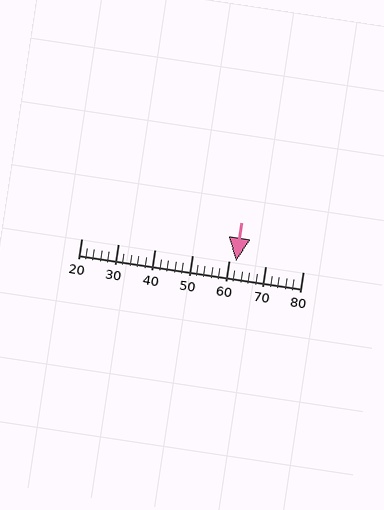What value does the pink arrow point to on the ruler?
The pink arrow points to approximately 62.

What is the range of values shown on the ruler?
The ruler shows values from 20 to 80.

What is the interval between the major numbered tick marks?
The major tick marks are spaced 10 units apart.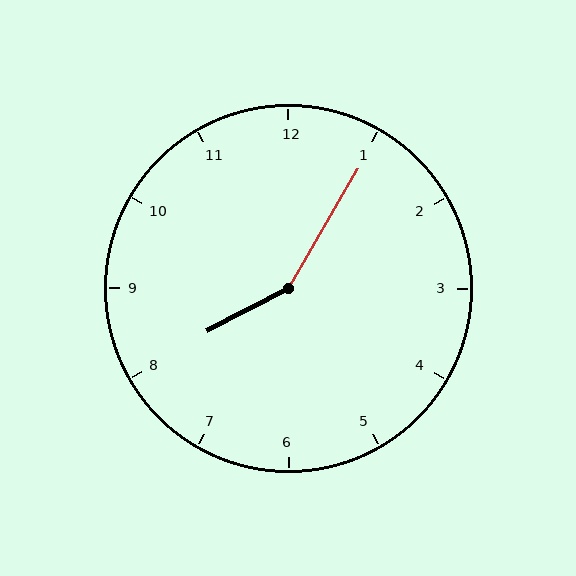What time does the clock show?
8:05.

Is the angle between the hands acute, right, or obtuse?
It is obtuse.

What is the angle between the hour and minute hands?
Approximately 148 degrees.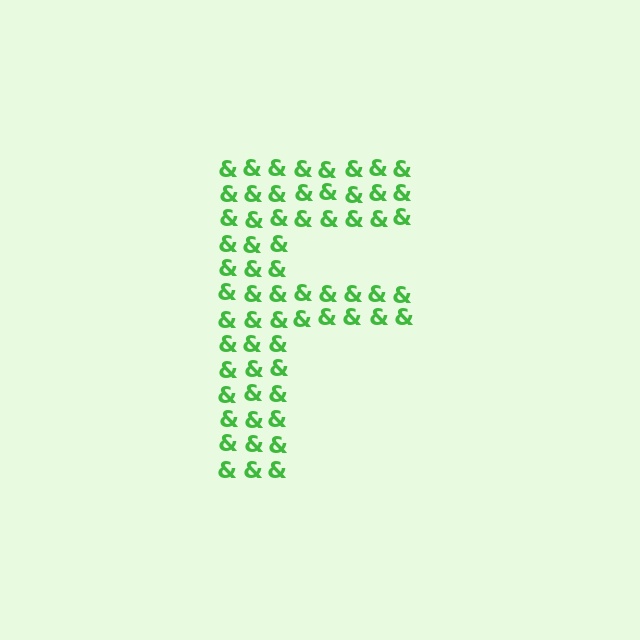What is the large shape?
The large shape is the letter F.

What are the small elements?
The small elements are ampersands.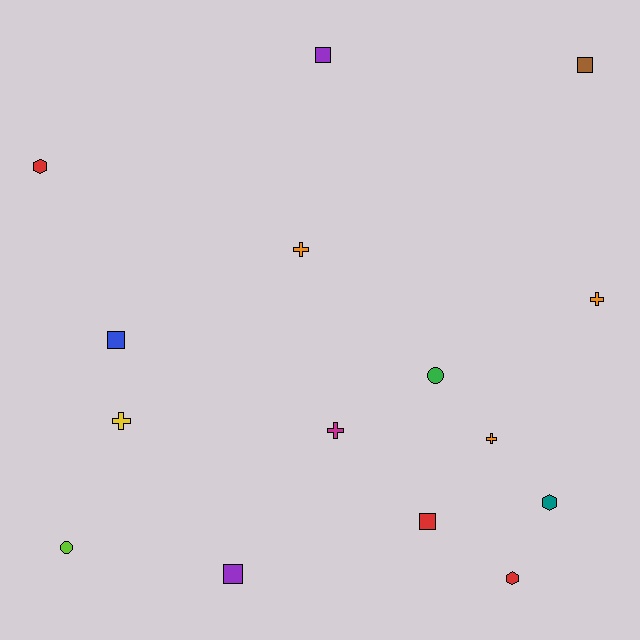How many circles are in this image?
There are 2 circles.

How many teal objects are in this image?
There is 1 teal object.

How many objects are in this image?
There are 15 objects.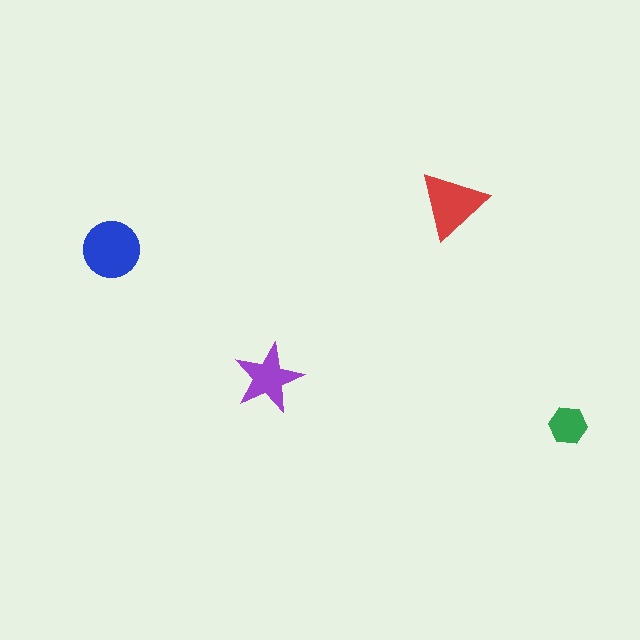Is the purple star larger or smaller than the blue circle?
Smaller.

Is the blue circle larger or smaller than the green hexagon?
Larger.